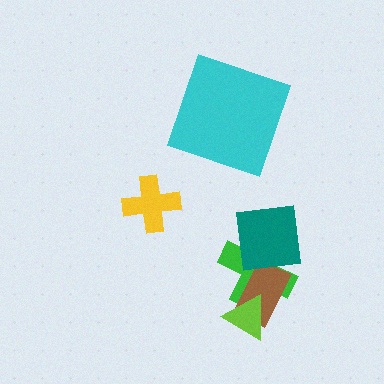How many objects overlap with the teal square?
1 object overlaps with the teal square.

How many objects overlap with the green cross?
3 objects overlap with the green cross.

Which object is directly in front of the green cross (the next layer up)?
The brown rectangle is directly in front of the green cross.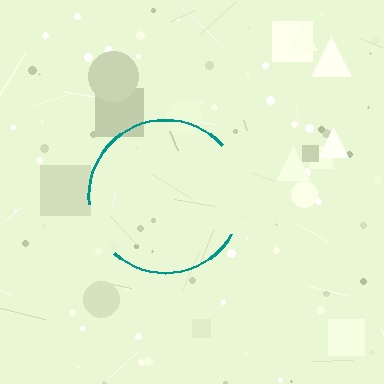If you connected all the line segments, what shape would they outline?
They would outline a circle.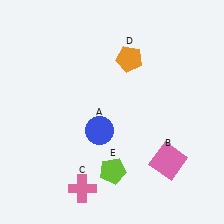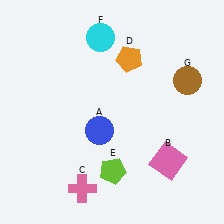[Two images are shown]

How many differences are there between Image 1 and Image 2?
There are 2 differences between the two images.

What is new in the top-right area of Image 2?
A brown circle (G) was added in the top-right area of Image 2.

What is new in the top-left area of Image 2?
A cyan circle (F) was added in the top-left area of Image 2.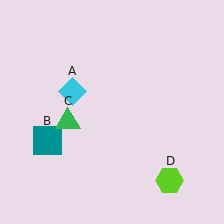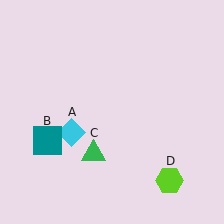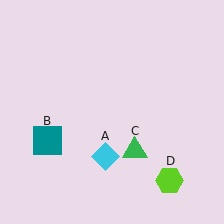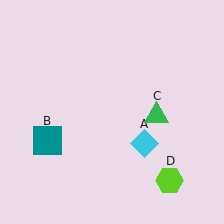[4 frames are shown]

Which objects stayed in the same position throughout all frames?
Teal square (object B) and lime hexagon (object D) remained stationary.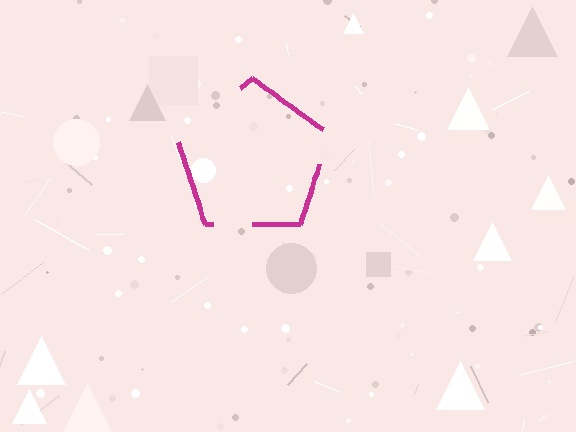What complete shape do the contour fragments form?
The contour fragments form a pentagon.